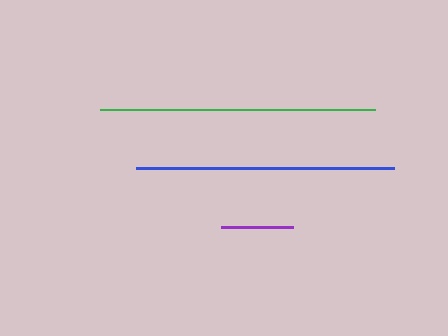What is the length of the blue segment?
The blue segment is approximately 258 pixels long.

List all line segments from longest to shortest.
From longest to shortest: green, blue, purple.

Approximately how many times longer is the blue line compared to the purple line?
The blue line is approximately 3.6 times the length of the purple line.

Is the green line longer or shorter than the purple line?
The green line is longer than the purple line.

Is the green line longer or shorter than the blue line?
The green line is longer than the blue line.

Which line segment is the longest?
The green line is the longest at approximately 274 pixels.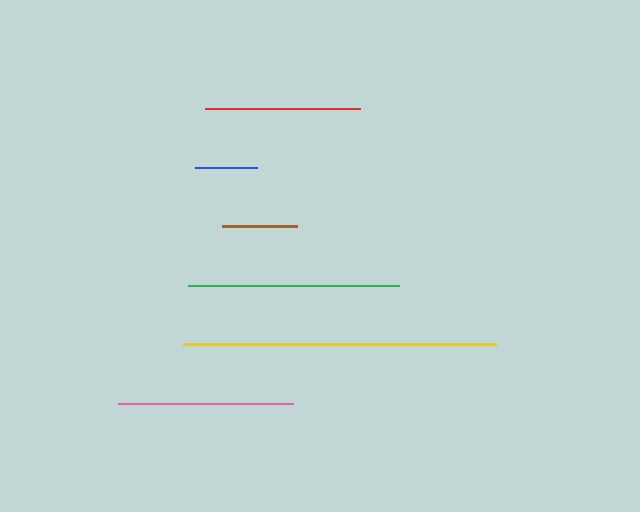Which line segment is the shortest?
The blue line is the shortest at approximately 63 pixels.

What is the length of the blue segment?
The blue segment is approximately 63 pixels long.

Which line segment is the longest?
The yellow line is the longest at approximately 313 pixels.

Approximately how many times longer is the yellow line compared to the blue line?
The yellow line is approximately 5.0 times the length of the blue line.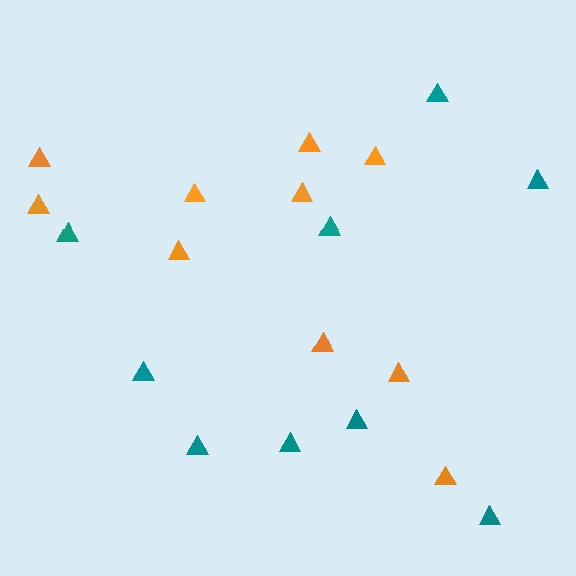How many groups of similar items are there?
There are 2 groups: one group of teal triangles (9) and one group of orange triangles (10).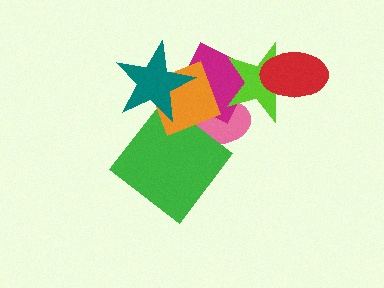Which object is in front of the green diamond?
The orange square is in front of the green diamond.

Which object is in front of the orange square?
The teal star is in front of the orange square.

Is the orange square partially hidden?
Yes, it is partially covered by another shape.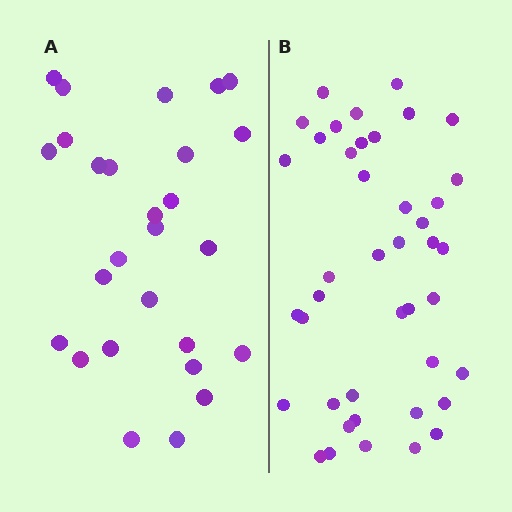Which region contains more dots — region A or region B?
Region B (the right region) has more dots.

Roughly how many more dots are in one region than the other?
Region B has approximately 15 more dots than region A.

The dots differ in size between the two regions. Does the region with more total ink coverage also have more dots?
No. Region A has more total ink coverage because its dots are larger, but region B actually contains more individual dots. Total area can be misleading — the number of items is what matters here.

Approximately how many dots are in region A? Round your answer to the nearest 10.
About 30 dots. (The exact count is 27, which rounds to 30.)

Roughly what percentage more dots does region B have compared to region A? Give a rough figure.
About 55% more.